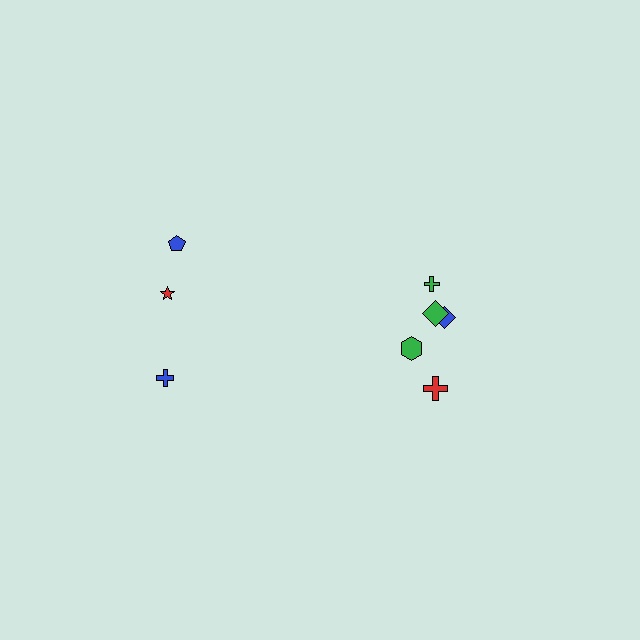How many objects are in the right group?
There are 5 objects.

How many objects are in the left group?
There are 3 objects.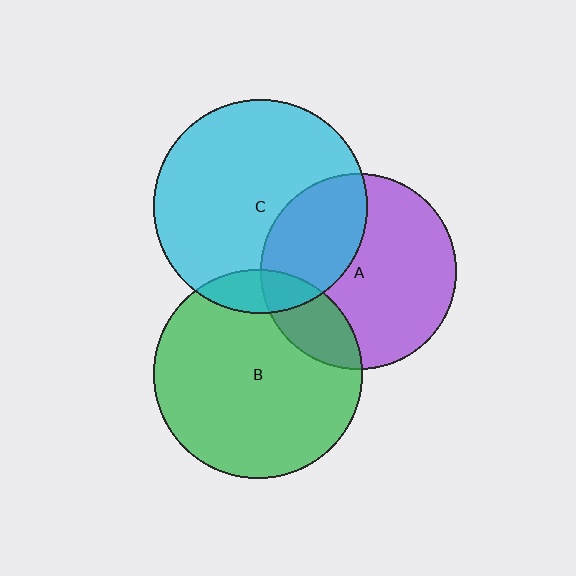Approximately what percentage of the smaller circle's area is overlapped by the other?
Approximately 10%.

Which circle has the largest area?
Circle C (cyan).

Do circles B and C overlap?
Yes.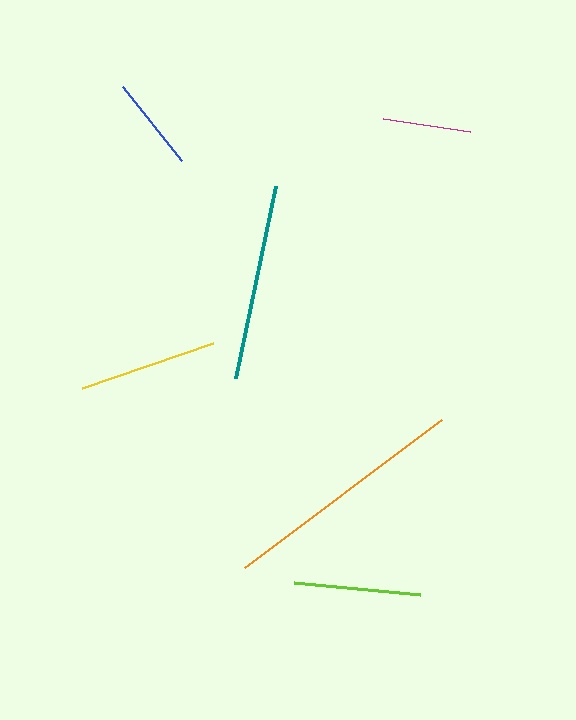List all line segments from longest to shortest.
From longest to shortest: orange, teal, yellow, lime, blue, magenta.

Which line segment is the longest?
The orange line is the longest at approximately 247 pixels.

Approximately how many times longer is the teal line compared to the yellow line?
The teal line is approximately 1.4 times the length of the yellow line.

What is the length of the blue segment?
The blue segment is approximately 95 pixels long.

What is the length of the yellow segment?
The yellow segment is approximately 138 pixels long.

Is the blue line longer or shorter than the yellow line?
The yellow line is longer than the blue line.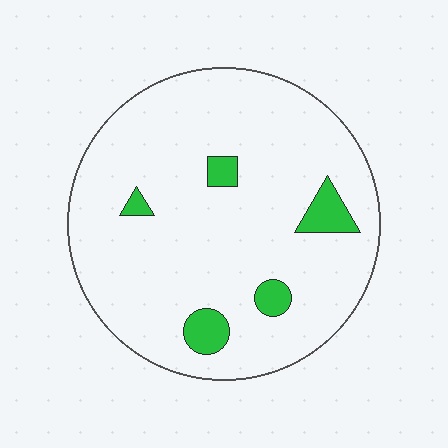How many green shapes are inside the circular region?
5.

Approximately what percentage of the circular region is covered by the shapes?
Approximately 10%.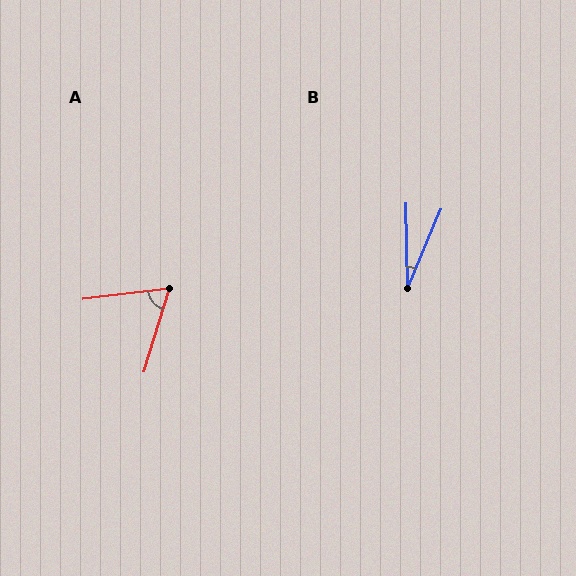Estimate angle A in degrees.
Approximately 66 degrees.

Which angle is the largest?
A, at approximately 66 degrees.